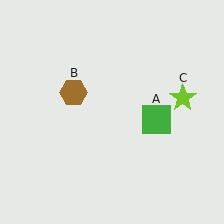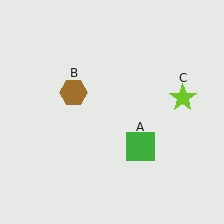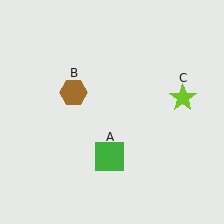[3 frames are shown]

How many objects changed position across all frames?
1 object changed position: green square (object A).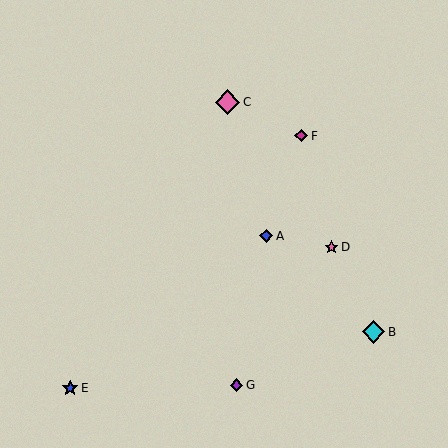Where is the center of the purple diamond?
The center of the purple diamond is at (237, 385).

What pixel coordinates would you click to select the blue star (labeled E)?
Click at (70, 388) to select the blue star E.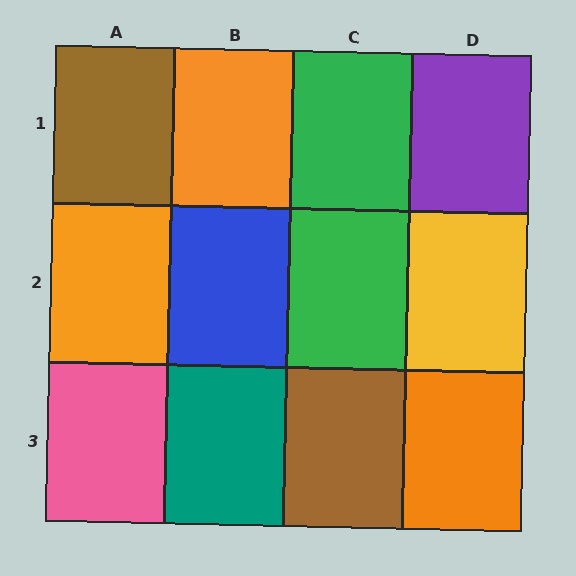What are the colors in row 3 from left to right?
Pink, teal, brown, orange.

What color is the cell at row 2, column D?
Yellow.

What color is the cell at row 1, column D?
Purple.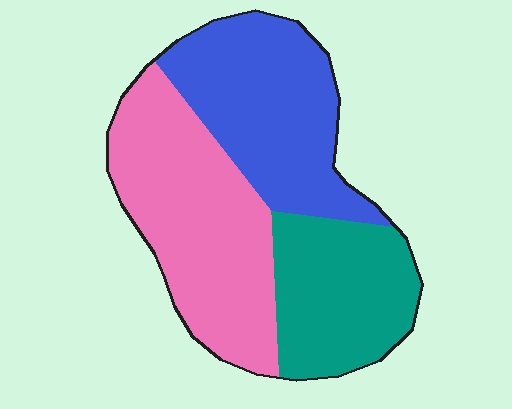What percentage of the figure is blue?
Blue covers about 35% of the figure.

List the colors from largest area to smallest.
From largest to smallest: pink, blue, teal.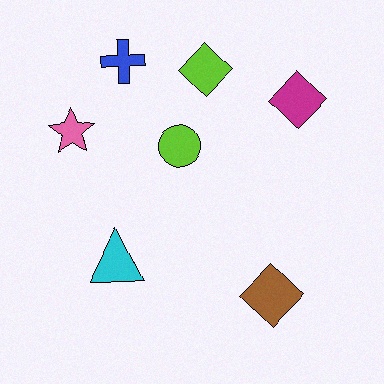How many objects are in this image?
There are 7 objects.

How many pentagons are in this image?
There are no pentagons.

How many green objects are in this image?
There are no green objects.